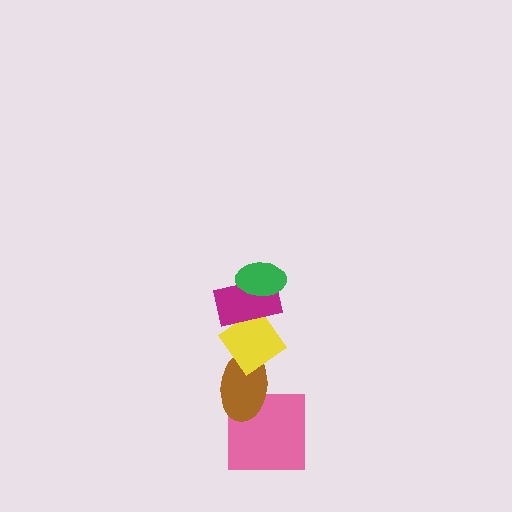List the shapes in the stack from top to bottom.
From top to bottom: the green ellipse, the magenta rectangle, the yellow diamond, the brown ellipse, the pink square.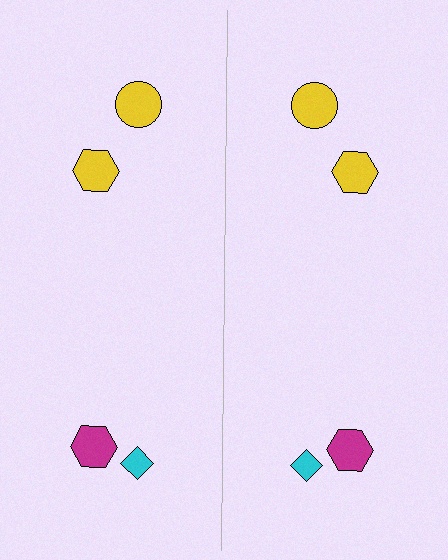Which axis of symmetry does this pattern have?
The pattern has a vertical axis of symmetry running through the center of the image.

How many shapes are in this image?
There are 8 shapes in this image.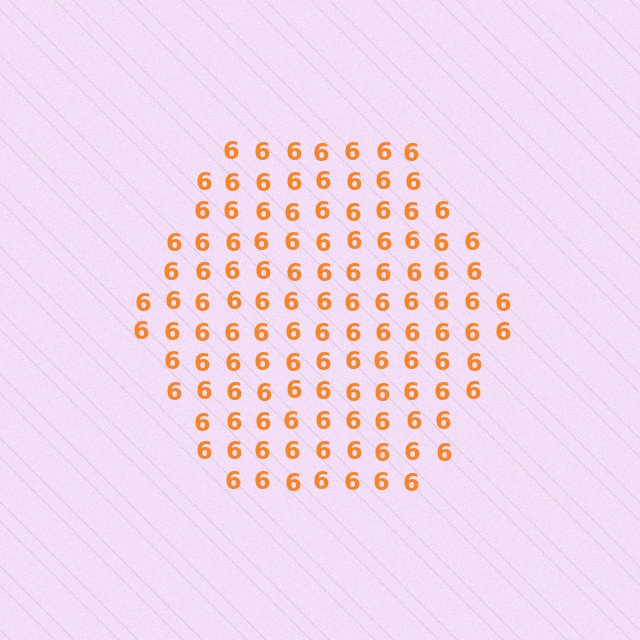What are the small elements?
The small elements are digit 6's.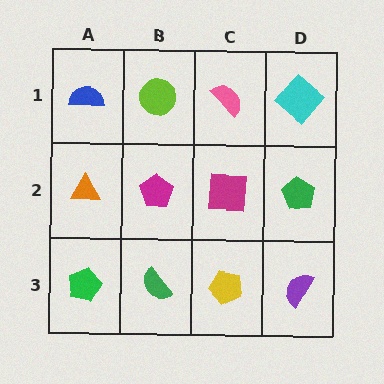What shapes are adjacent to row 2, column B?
A lime circle (row 1, column B), a green semicircle (row 3, column B), an orange triangle (row 2, column A), a magenta square (row 2, column C).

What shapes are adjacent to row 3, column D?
A green pentagon (row 2, column D), a yellow pentagon (row 3, column C).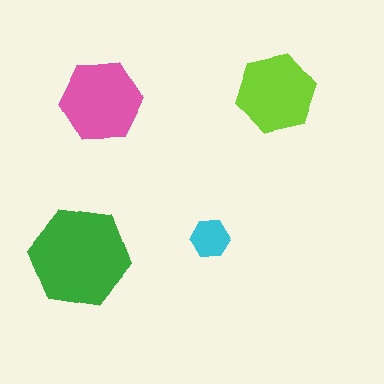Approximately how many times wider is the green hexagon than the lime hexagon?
About 1.5 times wider.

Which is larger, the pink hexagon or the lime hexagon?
The pink one.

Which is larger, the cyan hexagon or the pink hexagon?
The pink one.